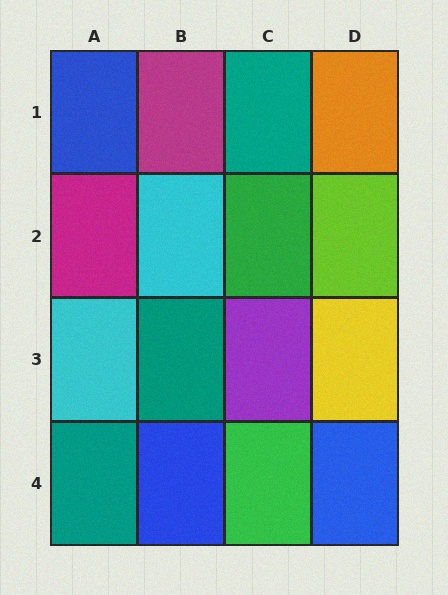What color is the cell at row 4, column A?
Teal.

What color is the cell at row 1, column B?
Magenta.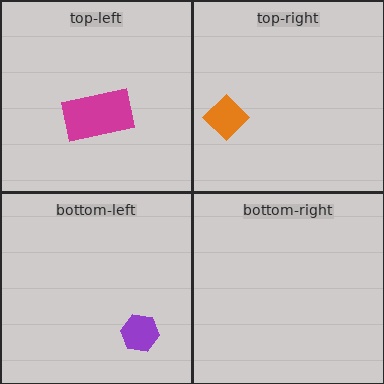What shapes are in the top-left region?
The magenta rectangle.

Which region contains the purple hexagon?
The bottom-left region.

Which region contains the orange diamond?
The top-right region.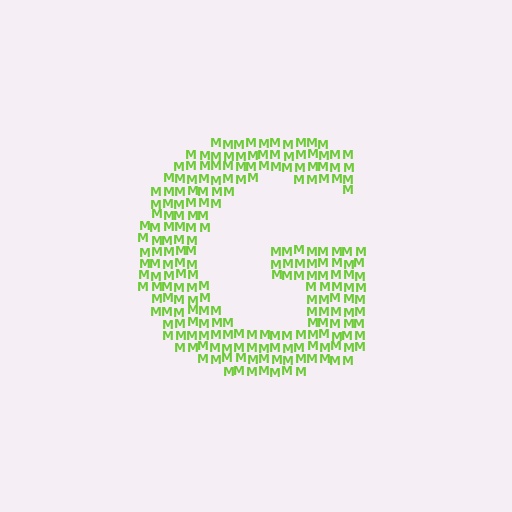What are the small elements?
The small elements are letter M's.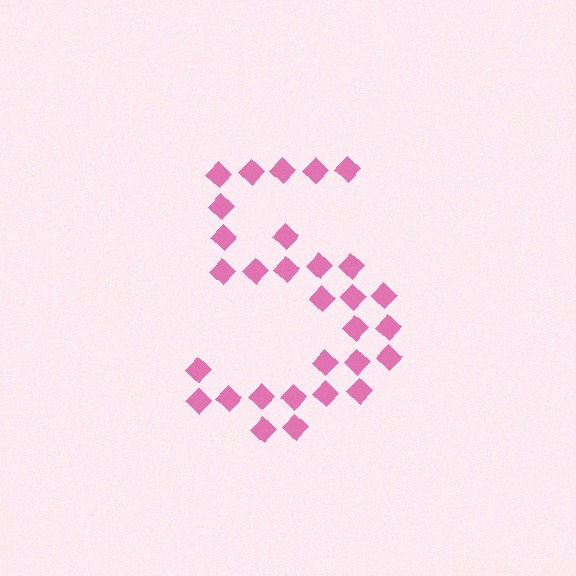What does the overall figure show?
The overall figure shows the digit 5.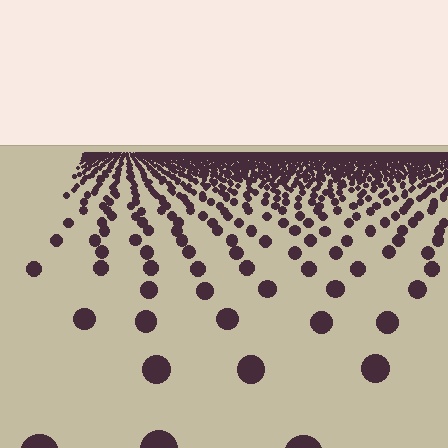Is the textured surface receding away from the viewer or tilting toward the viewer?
The surface is receding away from the viewer. Texture elements get smaller and denser toward the top.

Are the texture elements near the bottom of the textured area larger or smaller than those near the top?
Larger. Near the bottom, elements are closer to the viewer and appear at a bigger on-screen size.